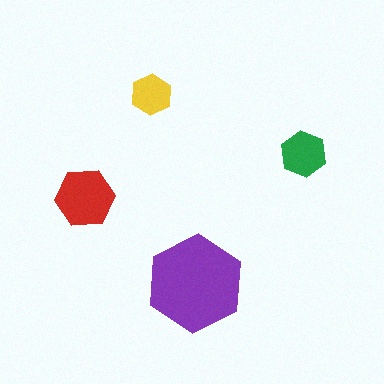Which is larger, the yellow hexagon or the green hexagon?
The green one.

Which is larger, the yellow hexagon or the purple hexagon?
The purple one.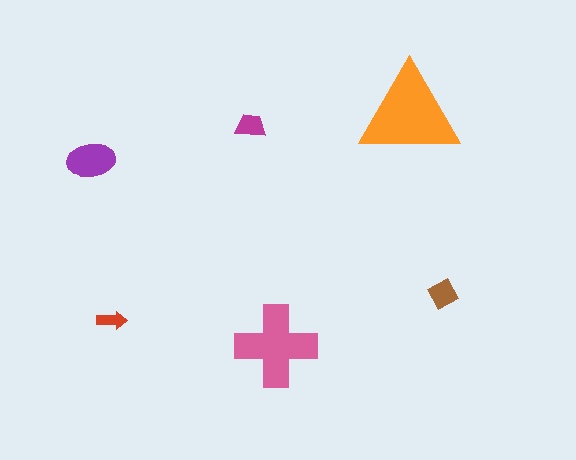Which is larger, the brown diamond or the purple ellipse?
The purple ellipse.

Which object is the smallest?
The red arrow.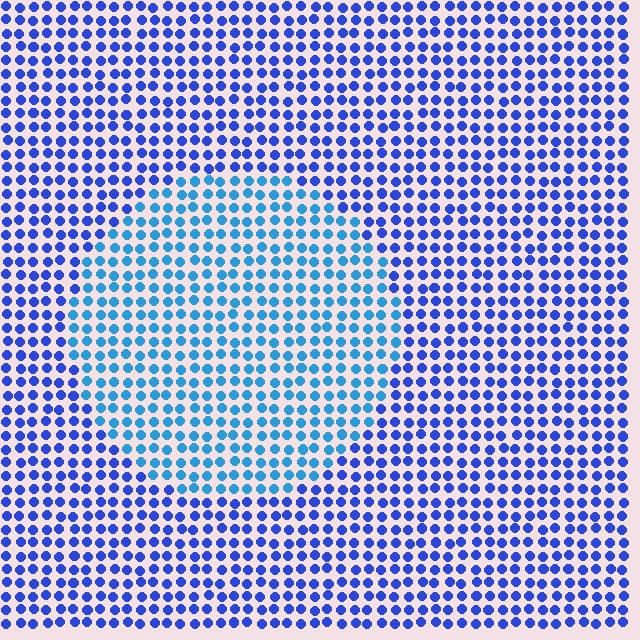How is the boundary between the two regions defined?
The boundary is defined purely by a slight shift in hue (about 30 degrees). Spacing, size, and orientation are identical on both sides.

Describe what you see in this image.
The image is filled with small blue elements in a uniform arrangement. A circle-shaped region is visible where the elements are tinted to a slightly different hue, forming a subtle color boundary.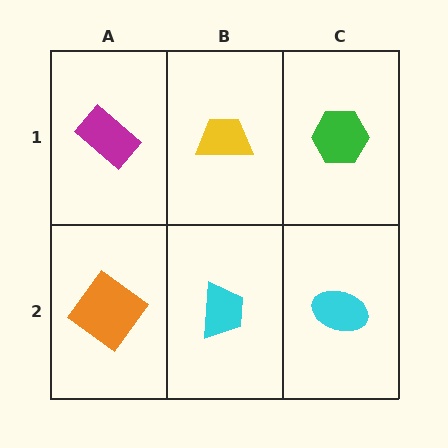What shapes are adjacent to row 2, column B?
A yellow trapezoid (row 1, column B), an orange diamond (row 2, column A), a cyan ellipse (row 2, column C).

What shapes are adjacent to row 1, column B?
A cyan trapezoid (row 2, column B), a magenta rectangle (row 1, column A), a green hexagon (row 1, column C).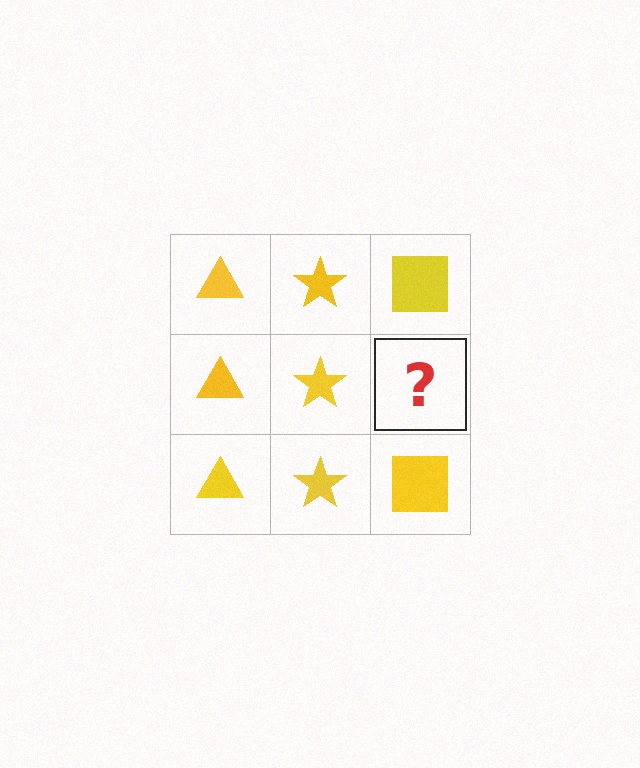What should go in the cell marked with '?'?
The missing cell should contain a yellow square.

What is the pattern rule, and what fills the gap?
The rule is that each column has a consistent shape. The gap should be filled with a yellow square.